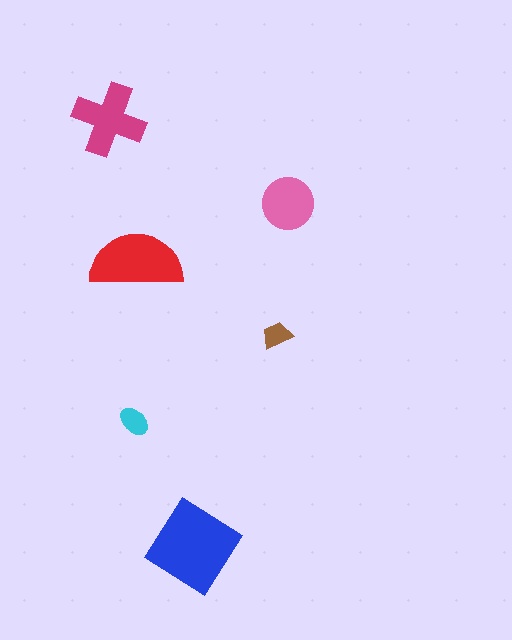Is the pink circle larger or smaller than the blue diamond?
Smaller.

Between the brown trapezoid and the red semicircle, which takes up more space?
The red semicircle.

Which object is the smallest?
The brown trapezoid.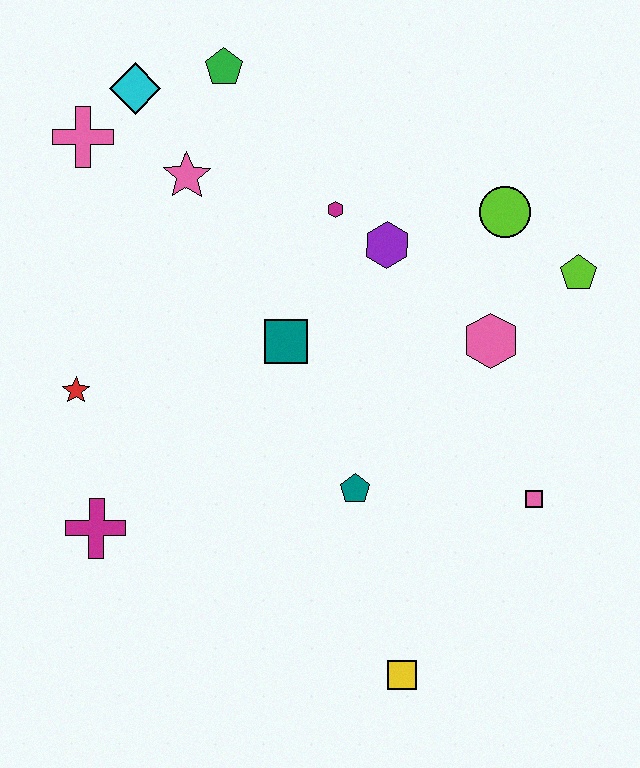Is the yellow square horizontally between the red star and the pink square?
Yes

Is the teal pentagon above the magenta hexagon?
No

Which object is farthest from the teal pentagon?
The cyan diamond is farthest from the teal pentagon.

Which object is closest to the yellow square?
The teal pentagon is closest to the yellow square.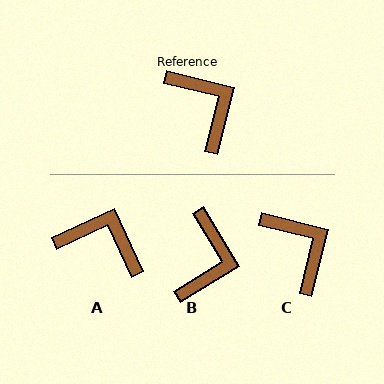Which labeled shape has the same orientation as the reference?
C.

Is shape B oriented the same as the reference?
No, it is off by about 45 degrees.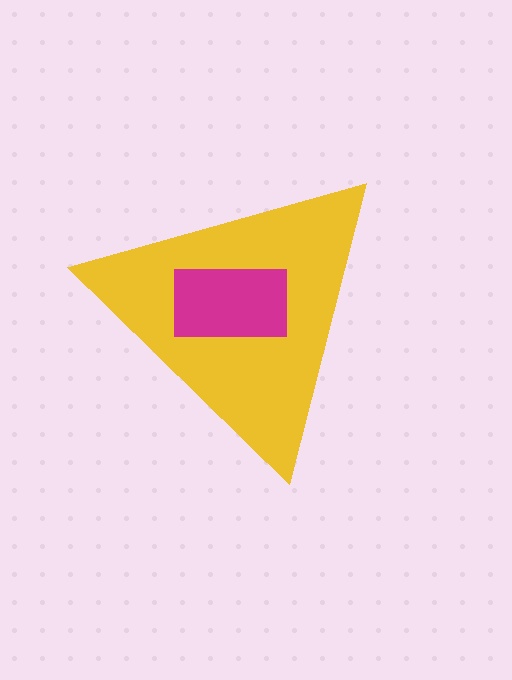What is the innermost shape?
The magenta rectangle.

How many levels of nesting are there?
2.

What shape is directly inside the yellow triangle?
The magenta rectangle.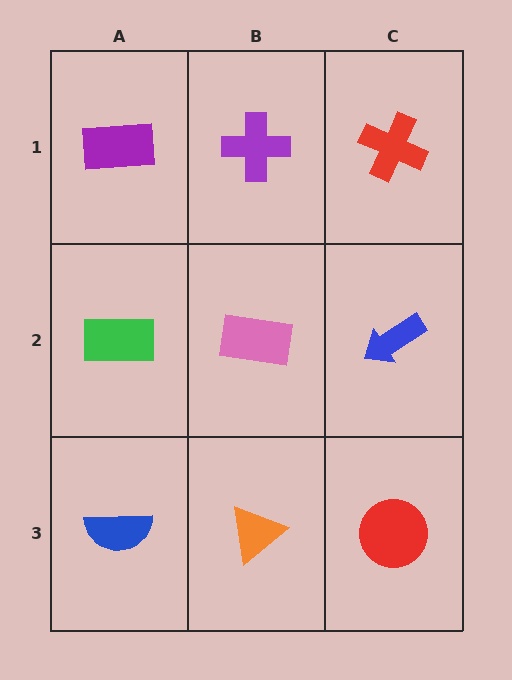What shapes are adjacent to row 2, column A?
A purple rectangle (row 1, column A), a blue semicircle (row 3, column A), a pink rectangle (row 2, column B).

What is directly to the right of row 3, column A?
An orange triangle.